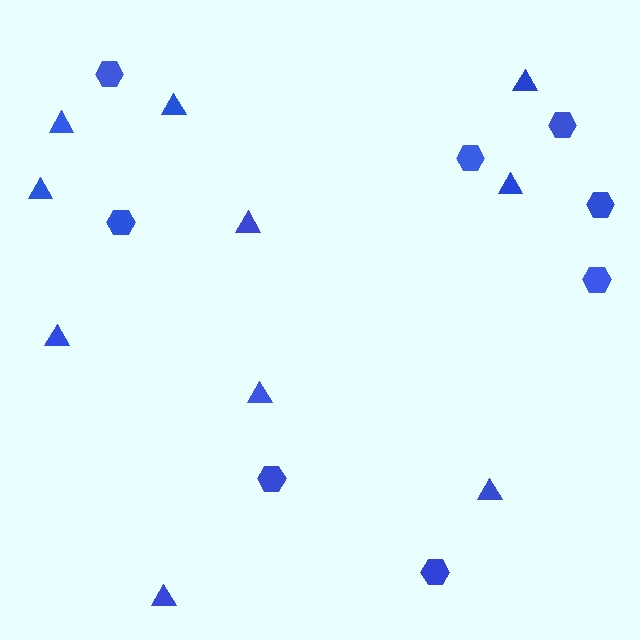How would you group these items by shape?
There are 2 groups: one group of triangles (10) and one group of hexagons (8).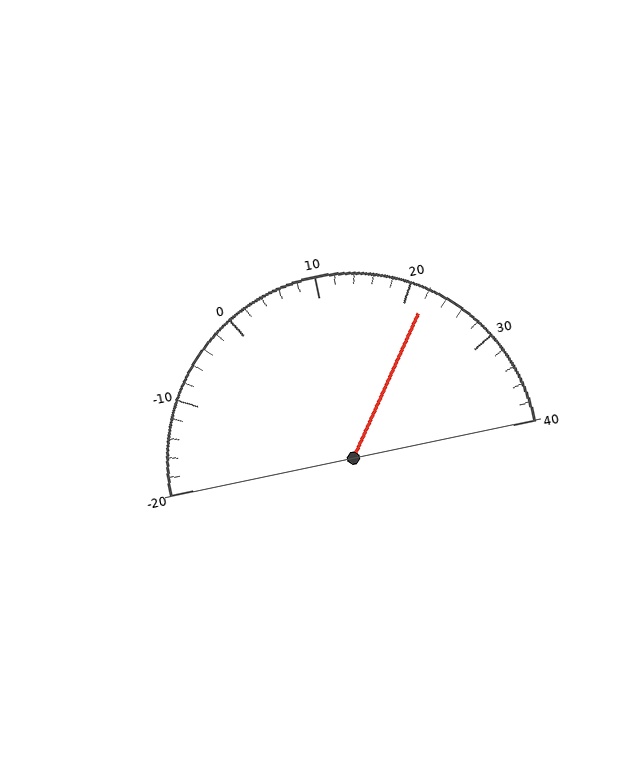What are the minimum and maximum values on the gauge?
The gauge ranges from -20 to 40.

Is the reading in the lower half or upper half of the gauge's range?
The reading is in the upper half of the range (-20 to 40).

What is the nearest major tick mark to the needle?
The nearest major tick mark is 20.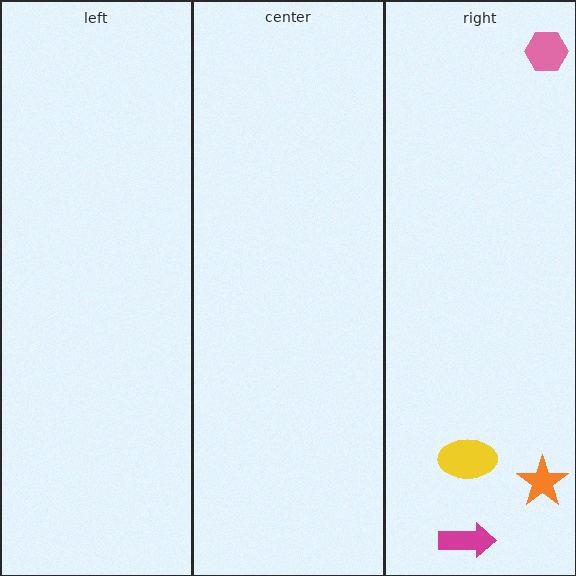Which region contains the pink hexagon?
The right region.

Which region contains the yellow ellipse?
The right region.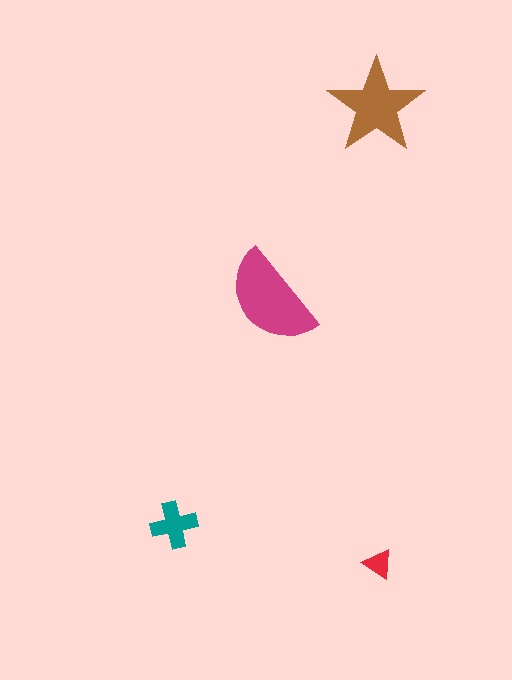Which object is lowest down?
The red triangle is bottommost.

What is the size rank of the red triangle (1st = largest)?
4th.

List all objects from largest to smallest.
The magenta semicircle, the brown star, the teal cross, the red triangle.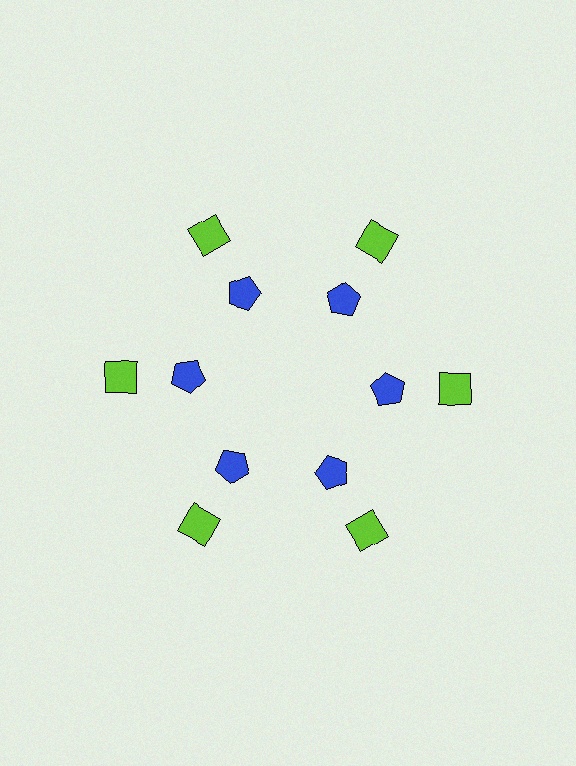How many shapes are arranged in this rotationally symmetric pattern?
There are 12 shapes, arranged in 6 groups of 2.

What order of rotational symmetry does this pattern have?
This pattern has 6-fold rotational symmetry.